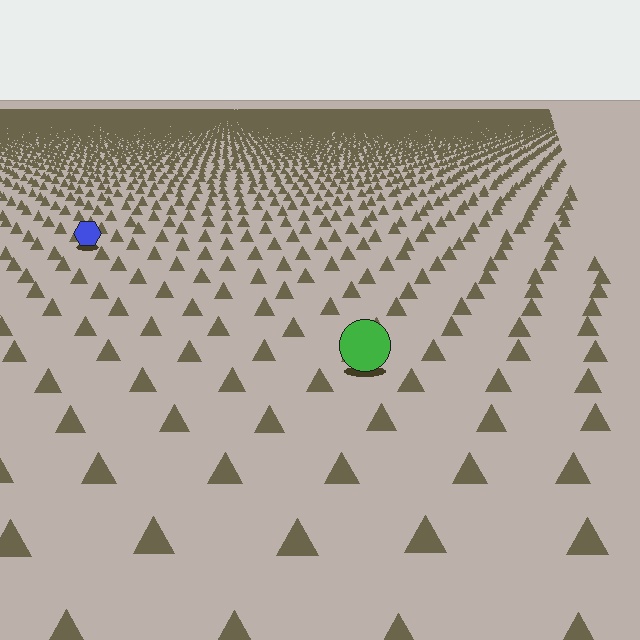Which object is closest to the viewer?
The green circle is closest. The texture marks near it are larger and more spread out.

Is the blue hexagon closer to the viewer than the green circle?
No. The green circle is closer — you can tell from the texture gradient: the ground texture is coarser near it.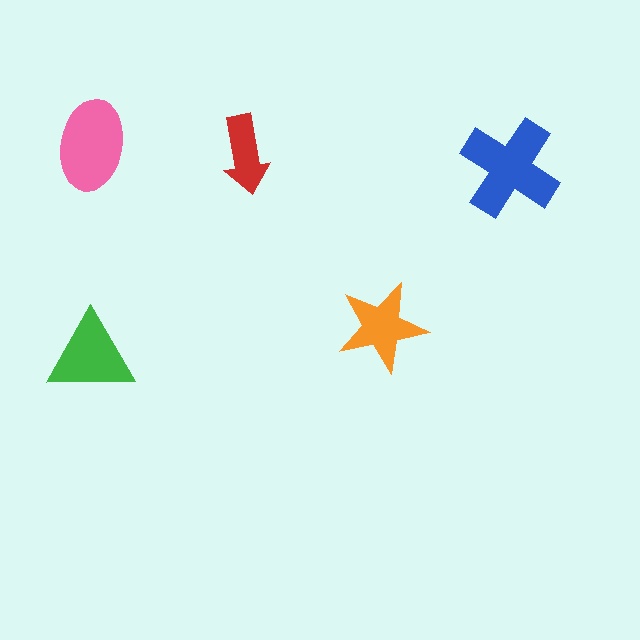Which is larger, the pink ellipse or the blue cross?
The blue cross.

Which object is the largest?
The blue cross.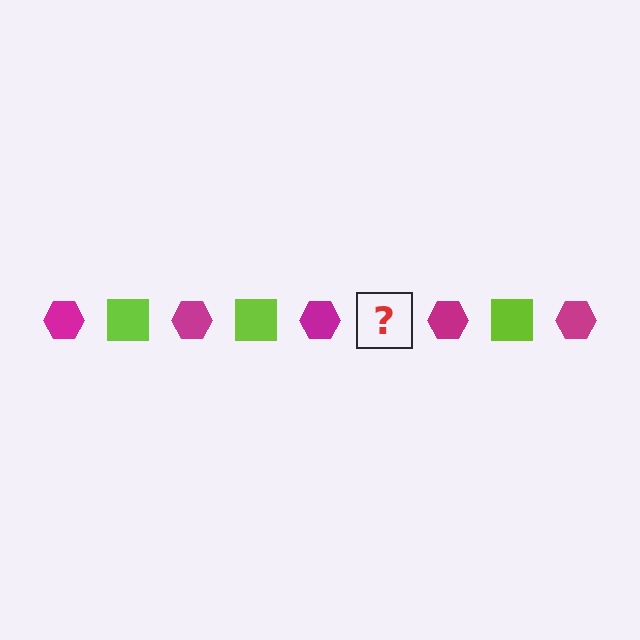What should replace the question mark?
The question mark should be replaced with a lime square.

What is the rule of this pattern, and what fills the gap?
The rule is that the pattern alternates between magenta hexagon and lime square. The gap should be filled with a lime square.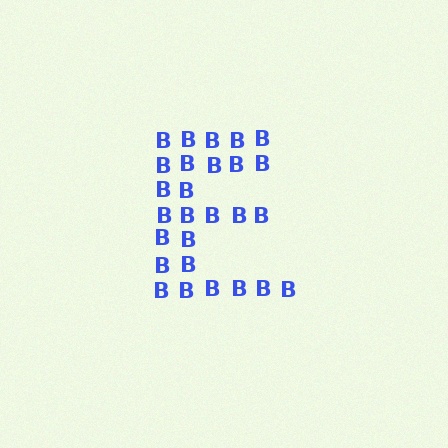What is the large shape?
The large shape is the letter E.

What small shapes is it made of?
It is made of small letter B's.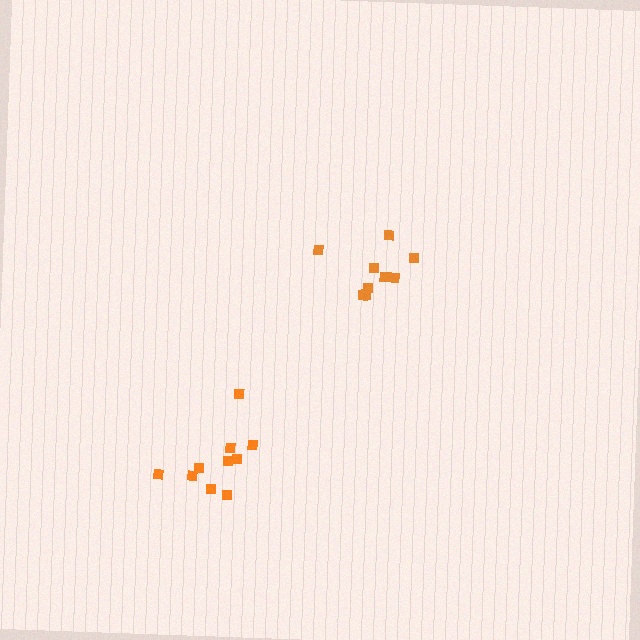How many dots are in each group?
Group 1: 9 dots, Group 2: 10 dots (19 total).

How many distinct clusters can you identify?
There are 2 distinct clusters.